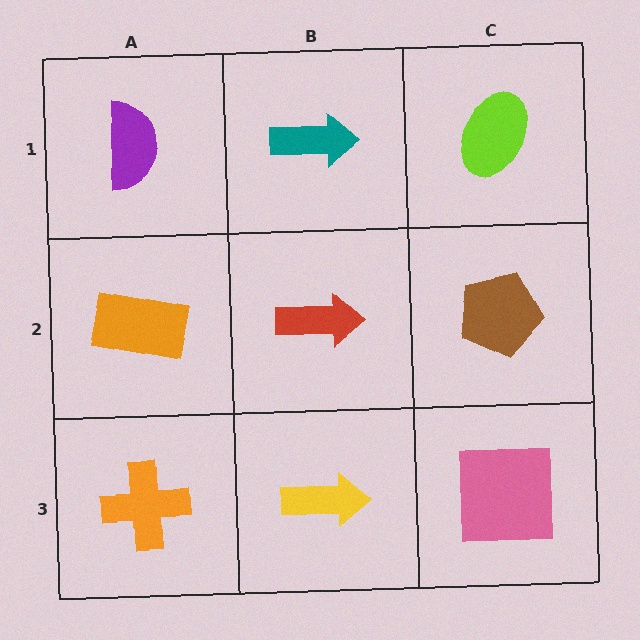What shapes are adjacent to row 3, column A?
An orange rectangle (row 2, column A), a yellow arrow (row 3, column B).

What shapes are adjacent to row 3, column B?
A red arrow (row 2, column B), an orange cross (row 3, column A), a pink square (row 3, column C).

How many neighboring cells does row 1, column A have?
2.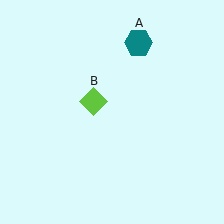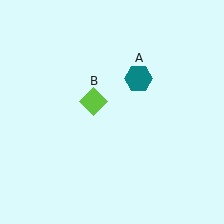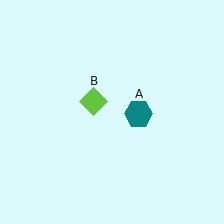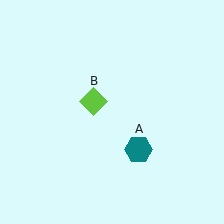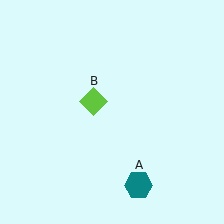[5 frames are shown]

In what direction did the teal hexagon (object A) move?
The teal hexagon (object A) moved down.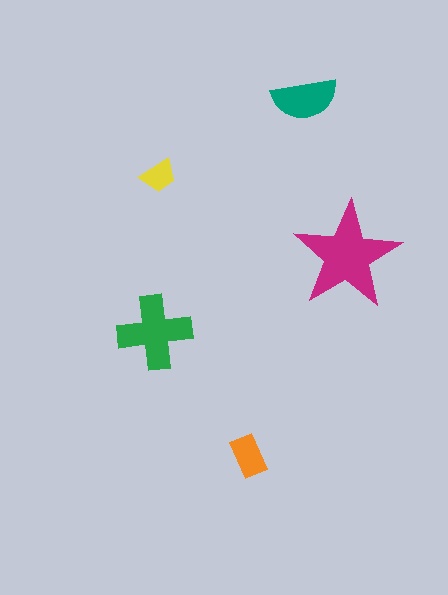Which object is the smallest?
The yellow trapezoid.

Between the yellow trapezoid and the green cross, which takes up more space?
The green cross.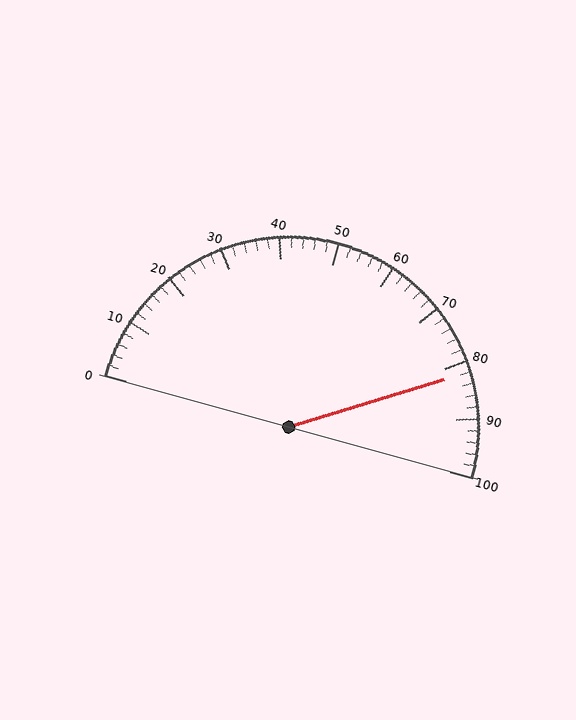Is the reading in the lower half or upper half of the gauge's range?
The reading is in the upper half of the range (0 to 100).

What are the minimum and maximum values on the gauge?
The gauge ranges from 0 to 100.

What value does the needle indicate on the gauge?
The needle indicates approximately 82.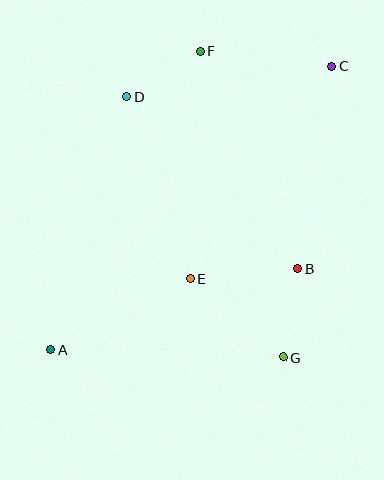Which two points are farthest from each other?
Points A and C are farthest from each other.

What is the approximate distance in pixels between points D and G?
The distance between D and G is approximately 304 pixels.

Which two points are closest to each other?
Points D and F are closest to each other.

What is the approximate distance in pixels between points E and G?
The distance between E and G is approximately 121 pixels.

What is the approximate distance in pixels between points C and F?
The distance between C and F is approximately 132 pixels.